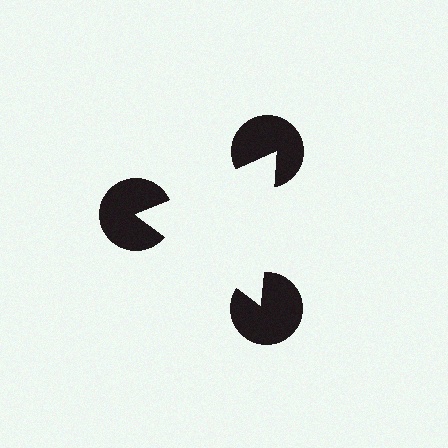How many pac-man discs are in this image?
There are 3 — one at each vertex of the illusory triangle.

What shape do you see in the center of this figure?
An illusory triangle — its edges are inferred from the aligned wedge cuts in the pac-man discs, not physically drawn.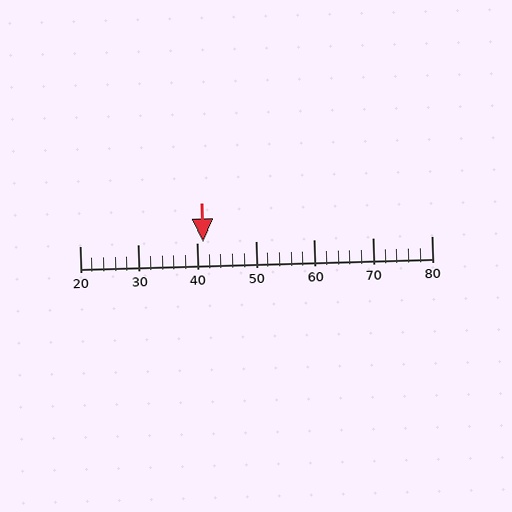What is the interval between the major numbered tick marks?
The major tick marks are spaced 10 units apart.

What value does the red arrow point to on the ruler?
The red arrow points to approximately 41.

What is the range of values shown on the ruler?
The ruler shows values from 20 to 80.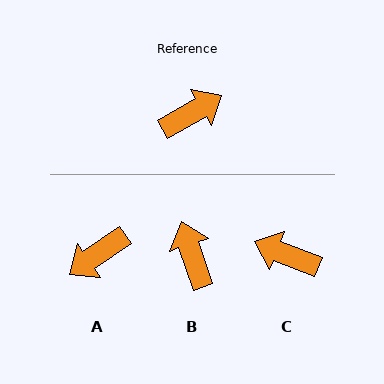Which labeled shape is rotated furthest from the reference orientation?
A, about 175 degrees away.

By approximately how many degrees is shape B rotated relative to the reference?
Approximately 79 degrees counter-clockwise.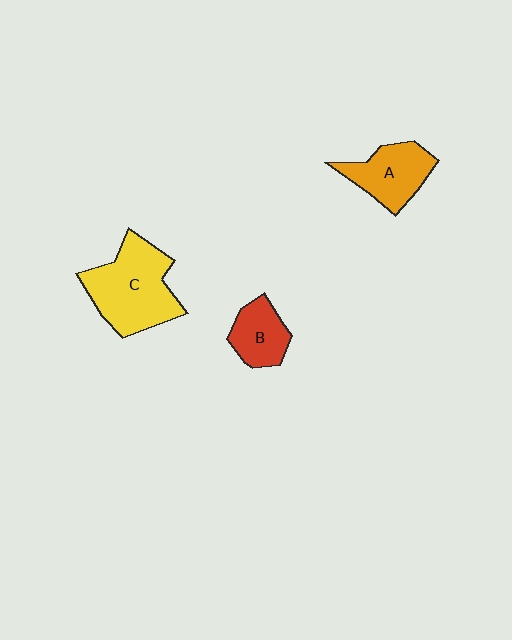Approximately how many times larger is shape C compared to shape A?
Approximately 1.6 times.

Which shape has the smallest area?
Shape B (red).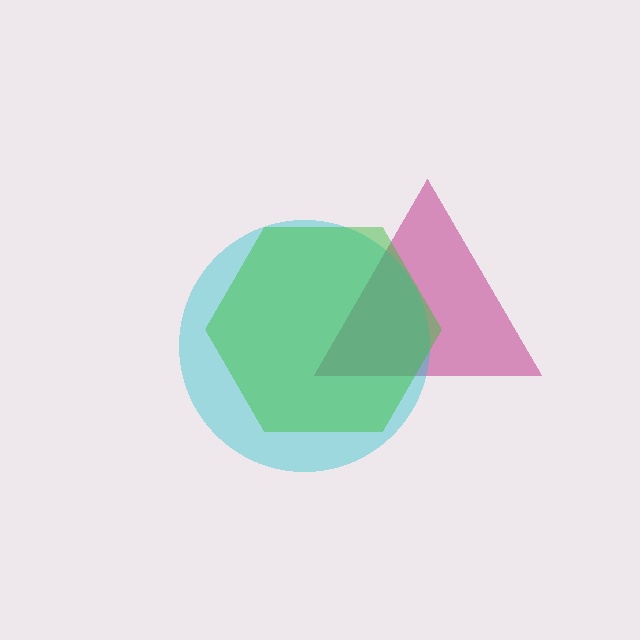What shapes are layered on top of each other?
The layered shapes are: a magenta triangle, a cyan circle, a green hexagon.